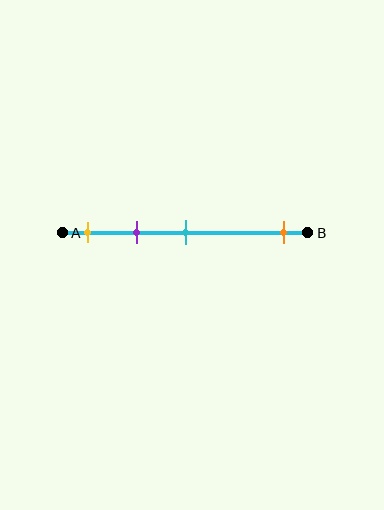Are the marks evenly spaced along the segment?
No, the marks are not evenly spaced.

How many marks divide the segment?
There are 4 marks dividing the segment.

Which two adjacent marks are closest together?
The yellow and purple marks are the closest adjacent pair.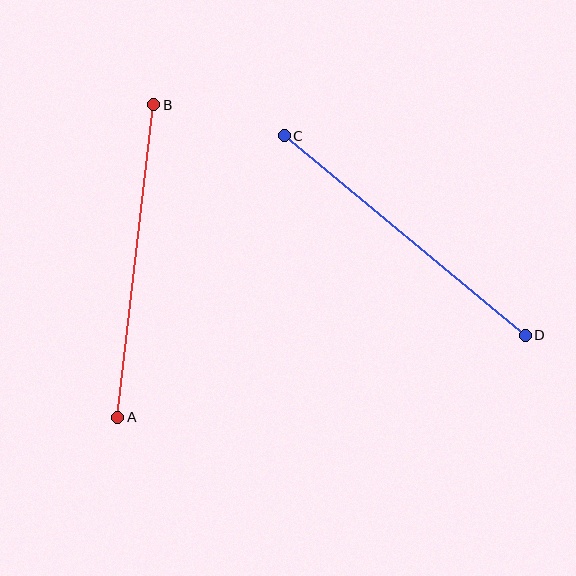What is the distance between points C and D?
The distance is approximately 313 pixels.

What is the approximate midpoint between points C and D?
The midpoint is at approximately (405, 235) pixels.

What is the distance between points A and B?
The distance is approximately 315 pixels.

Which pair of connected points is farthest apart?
Points A and B are farthest apart.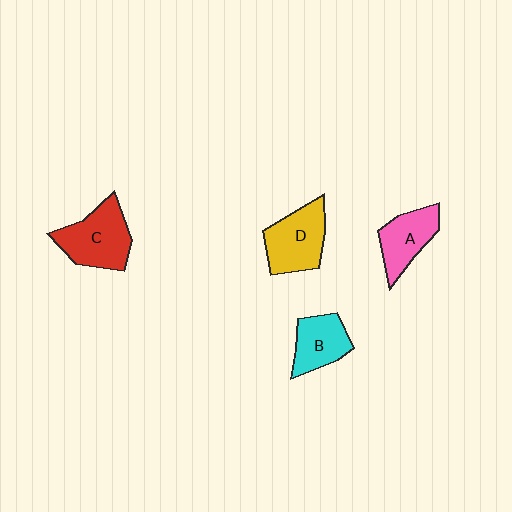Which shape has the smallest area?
Shape B (cyan).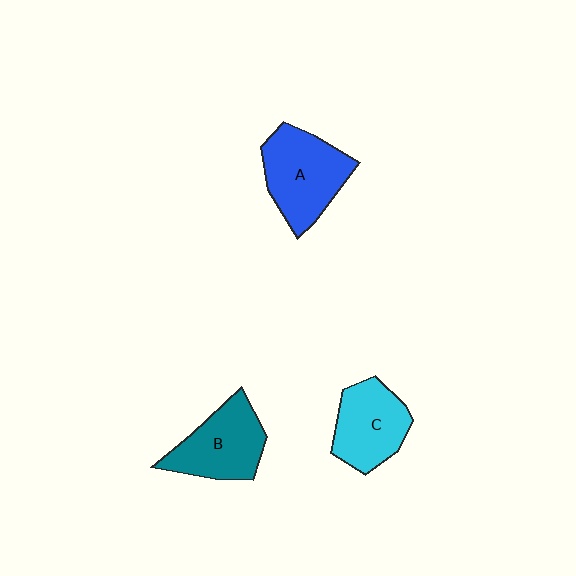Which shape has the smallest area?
Shape C (cyan).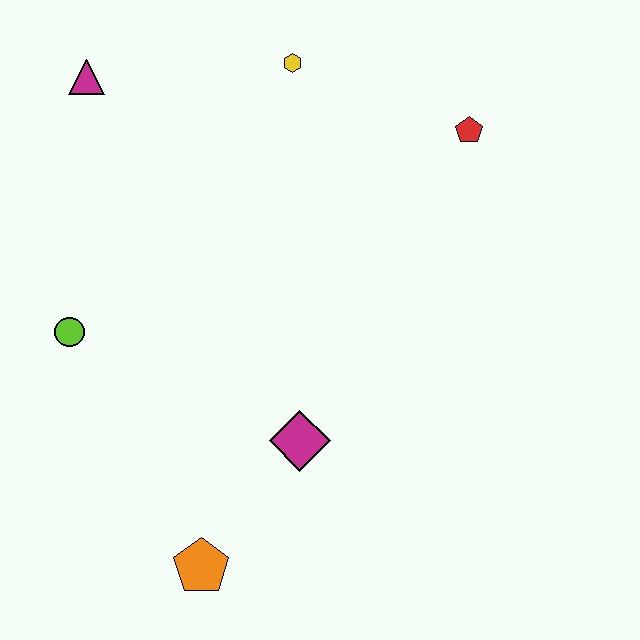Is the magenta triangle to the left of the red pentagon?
Yes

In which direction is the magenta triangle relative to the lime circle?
The magenta triangle is above the lime circle.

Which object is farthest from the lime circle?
The red pentagon is farthest from the lime circle.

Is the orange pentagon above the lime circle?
No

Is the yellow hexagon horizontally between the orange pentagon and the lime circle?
No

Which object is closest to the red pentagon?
The yellow hexagon is closest to the red pentagon.